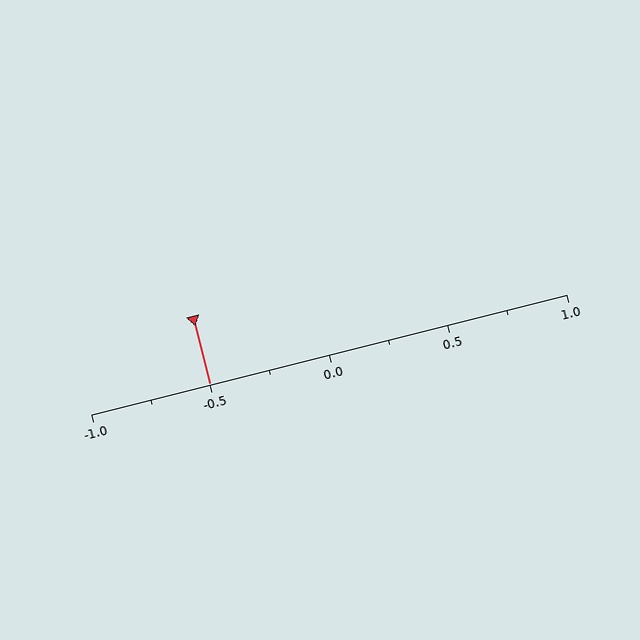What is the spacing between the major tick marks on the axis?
The major ticks are spaced 0.5 apart.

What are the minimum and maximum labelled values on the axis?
The axis runs from -1.0 to 1.0.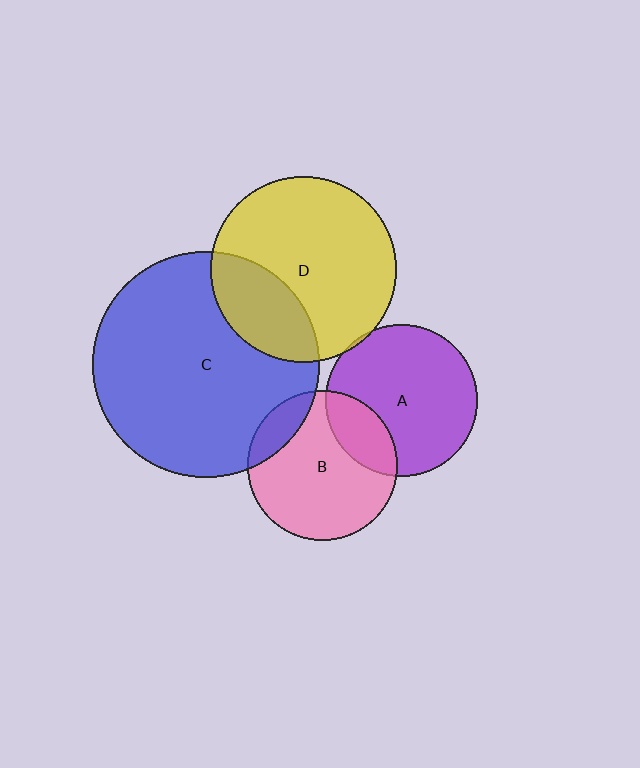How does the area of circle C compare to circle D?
Approximately 1.5 times.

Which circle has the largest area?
Circle C (blue).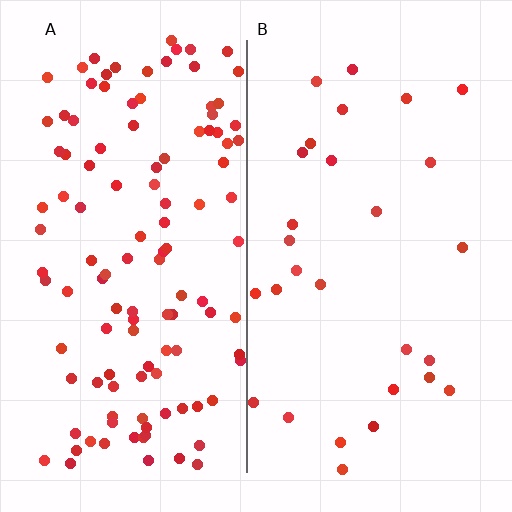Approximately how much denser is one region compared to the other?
Approximately 4.2× — region A over region B.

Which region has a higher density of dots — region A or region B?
A (the left).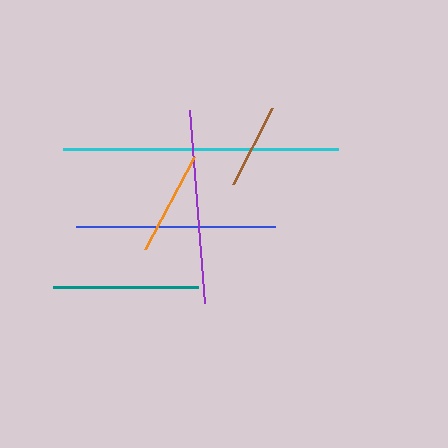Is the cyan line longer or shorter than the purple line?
The cyan line is longer than the purple line.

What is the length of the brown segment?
The brown segment is approximately 85 pixels long.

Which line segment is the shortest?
The brown line is the shortest at approximately 85 pixels.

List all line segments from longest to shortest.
From longest to shortest: cyan, blue, purple, teal, orange, brown.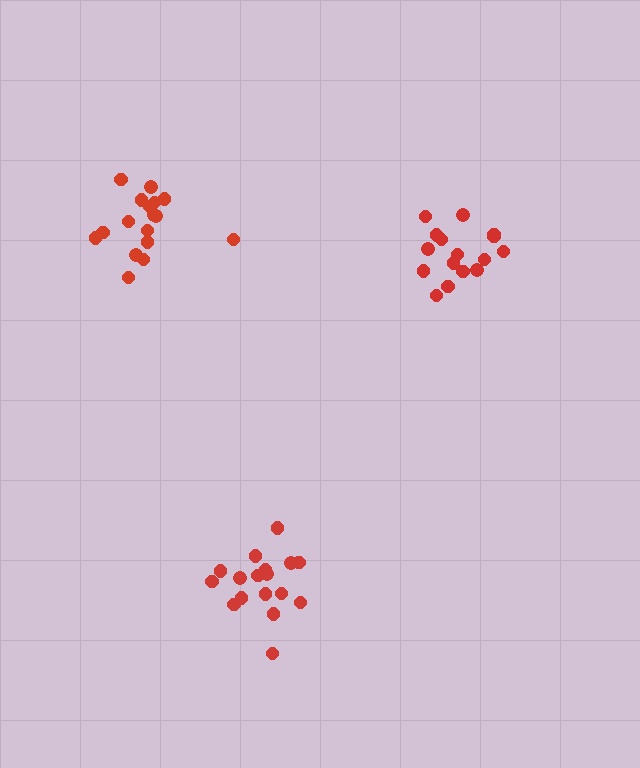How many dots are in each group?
Group 1: 16 dots, Group 2: 17 dots, Group 3: 17 dots (50 total).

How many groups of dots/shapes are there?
There are 3 groups.